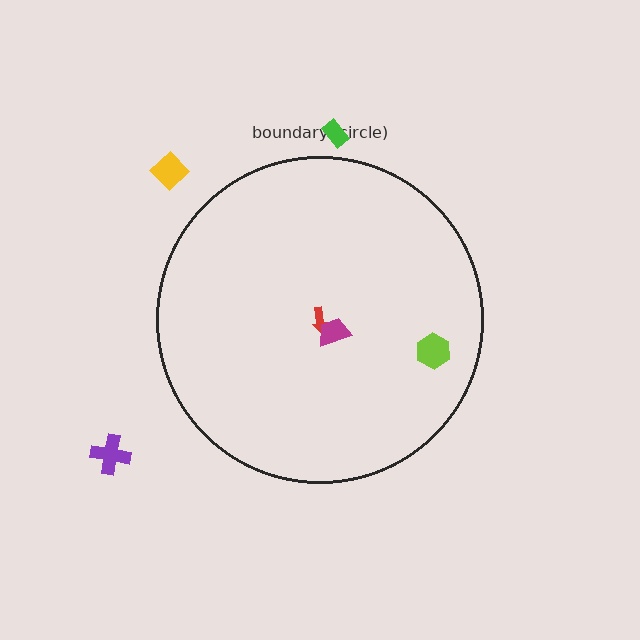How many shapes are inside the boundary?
3 inside, 3 outside.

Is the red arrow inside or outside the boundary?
Inside.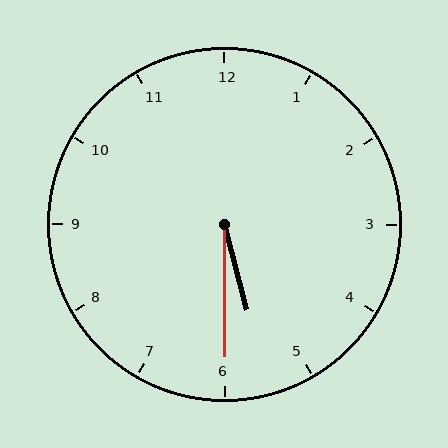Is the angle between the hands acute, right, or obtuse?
It is acute.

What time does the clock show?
5:30.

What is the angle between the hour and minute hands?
Approximately 15 degrees.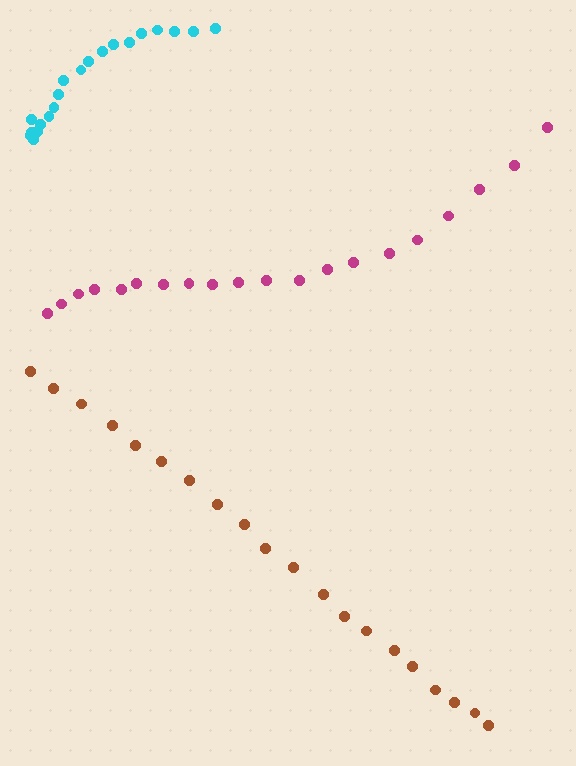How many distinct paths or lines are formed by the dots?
There are 3 distinct paths.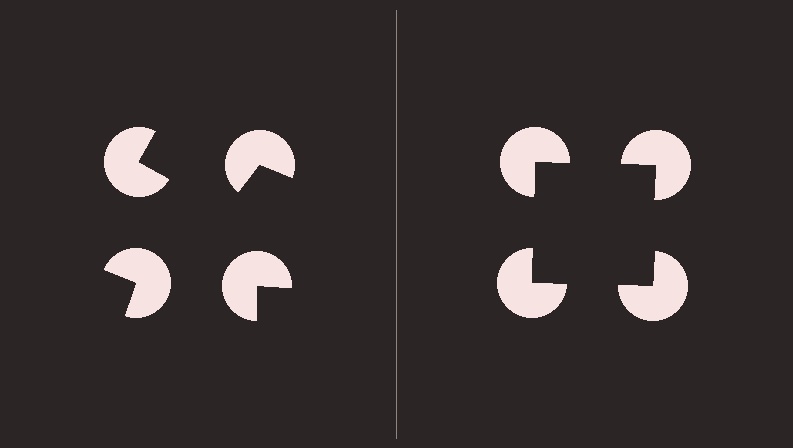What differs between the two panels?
The pac-man discs are positioned identically on both sides; only the wedge orientations differ. On the right they align to a square; on the left they are misaligned.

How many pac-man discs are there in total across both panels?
8 — 4 on each side.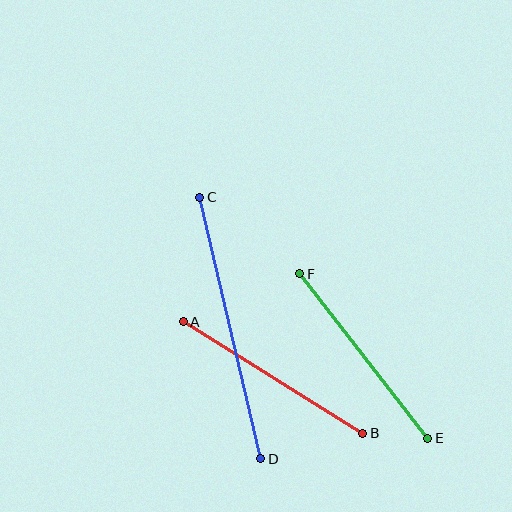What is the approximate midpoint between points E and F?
The midpoint is at approximately (364, 356) pixels.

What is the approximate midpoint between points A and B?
The midpoint is at approximately (273, 378) pixels.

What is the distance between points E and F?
The distance is approximately 208 pixels.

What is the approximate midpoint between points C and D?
The midpoint is at approximately (230, 328) pixels.